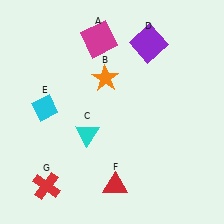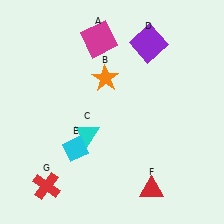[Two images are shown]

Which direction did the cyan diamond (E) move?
The cyan diamond (E) moved down.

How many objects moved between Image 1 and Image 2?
2 objects moved between the two images.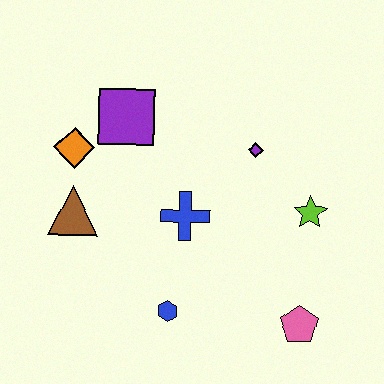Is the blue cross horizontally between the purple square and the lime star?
Yes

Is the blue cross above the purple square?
No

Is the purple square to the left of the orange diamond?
No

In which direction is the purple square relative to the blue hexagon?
The purple square is above the blue hexagon.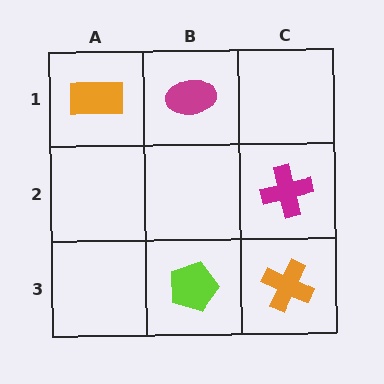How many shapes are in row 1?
2 shapes.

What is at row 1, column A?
An orange rectangle.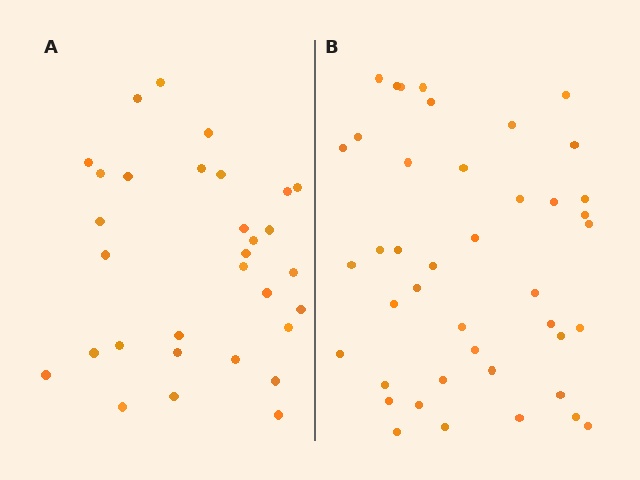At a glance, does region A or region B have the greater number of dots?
Region B (the right region) has more dots.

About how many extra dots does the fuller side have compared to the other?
Region B has roughly 12 or so more dots than region A.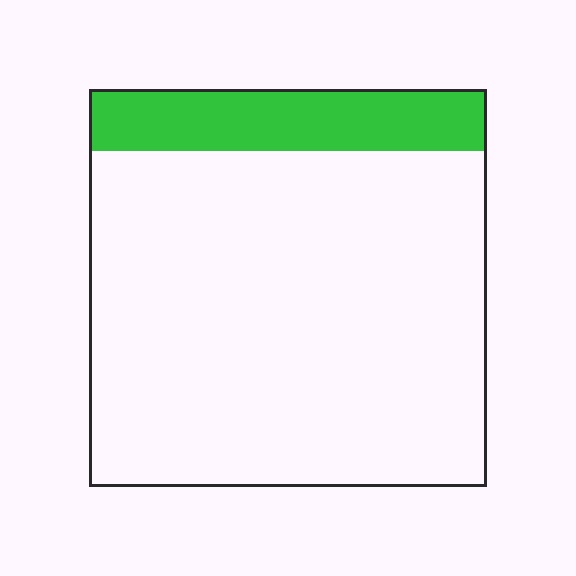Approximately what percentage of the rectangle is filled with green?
Approximately 15%.